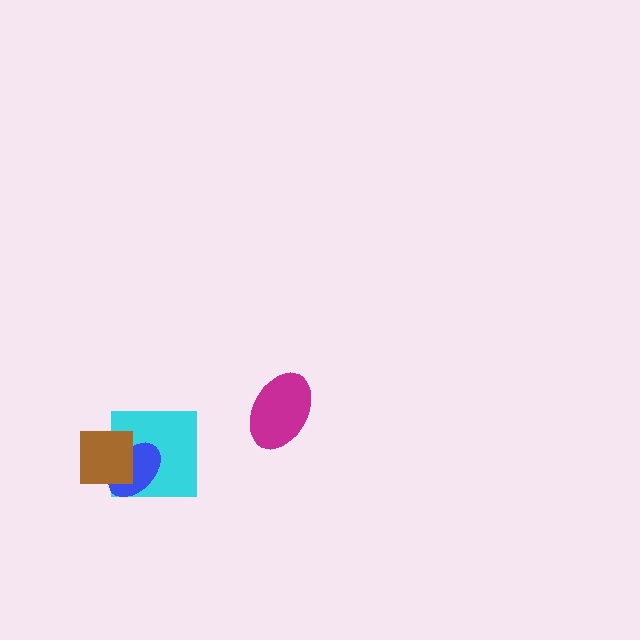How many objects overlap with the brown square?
2 objects overlap with the brown square.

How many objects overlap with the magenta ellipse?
0 objects overlap with the magenta ellipse.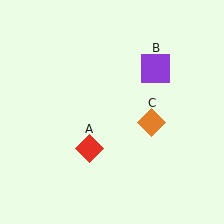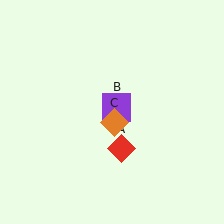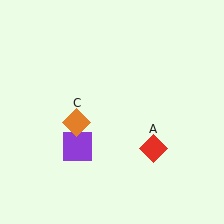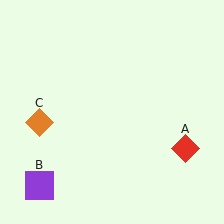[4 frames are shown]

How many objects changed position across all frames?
3 objects changed position: red diamond (object A), purple square (object B), orange diamond (object C).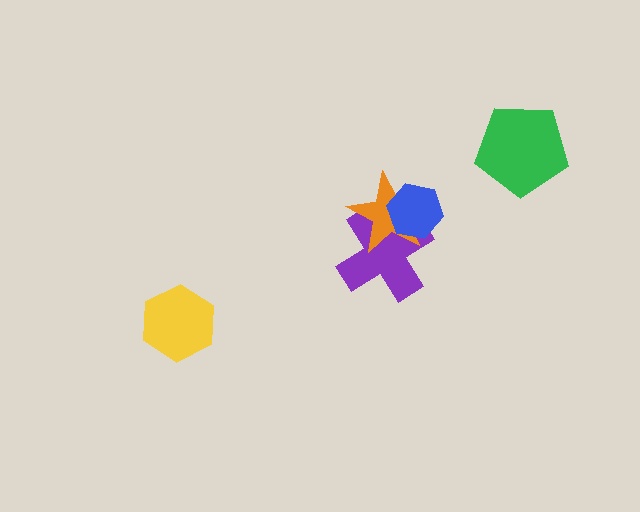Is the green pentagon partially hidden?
No, no other shape covers it.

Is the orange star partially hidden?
Yes, it is partially covered by another shape.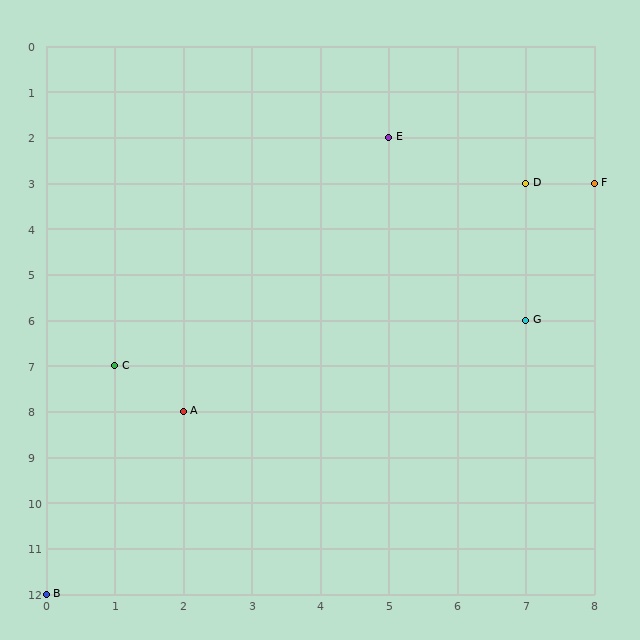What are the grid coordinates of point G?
Point G is at grid coordinates (7, 6).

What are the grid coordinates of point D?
Point D is at grid coordinates (7, 3).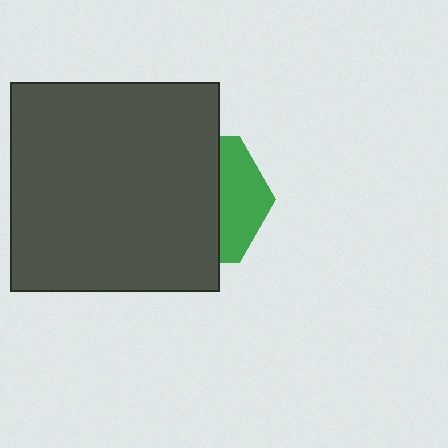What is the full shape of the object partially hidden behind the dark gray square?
The partially hidden object is a green hexagon.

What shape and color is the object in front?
The object in front is a dark gray square.